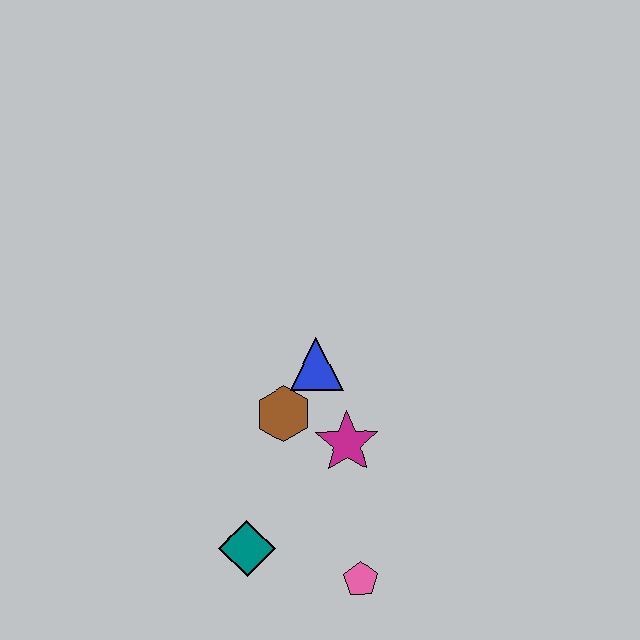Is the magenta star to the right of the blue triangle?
Yes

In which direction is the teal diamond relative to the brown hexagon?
The teal diamond is below the brown hexagon.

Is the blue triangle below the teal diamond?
No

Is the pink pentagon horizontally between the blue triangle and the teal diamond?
No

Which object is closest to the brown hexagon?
The blue triangle is closest to the brown hexagon.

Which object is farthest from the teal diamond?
The blue triangle is farthest from the teal diamond.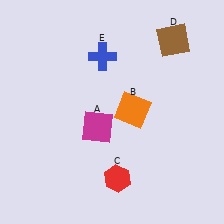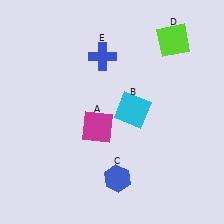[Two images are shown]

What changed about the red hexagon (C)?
In Image 1, C is red. In Image 2, it changed to blue.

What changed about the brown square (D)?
In Image 1, D is brown. In Image 2, it changed to lime.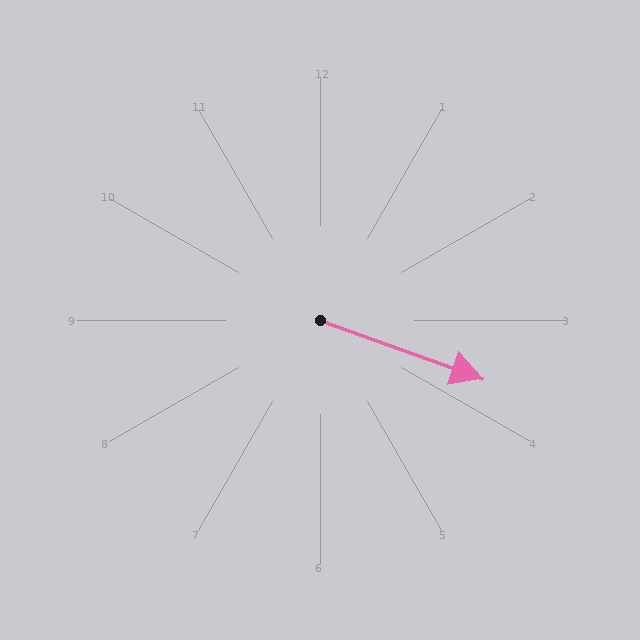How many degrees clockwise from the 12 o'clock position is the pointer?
Approximately 110 degrees.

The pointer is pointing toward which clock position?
Roughly 4 o'clock.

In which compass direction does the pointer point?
East.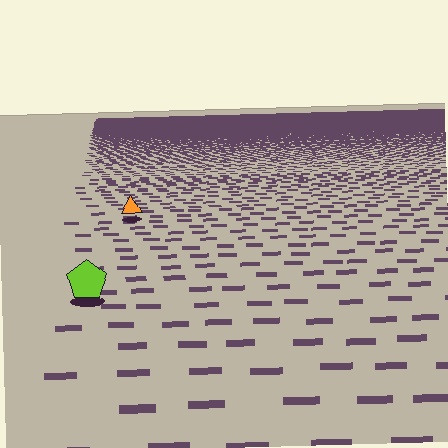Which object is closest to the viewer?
The lime pentagon is closest. The texture marks near it are larger and more spread out.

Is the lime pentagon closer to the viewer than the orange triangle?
Yes. The lime pentagon is closer — you can tell from the texture gradient: the ground texture is coarser near it.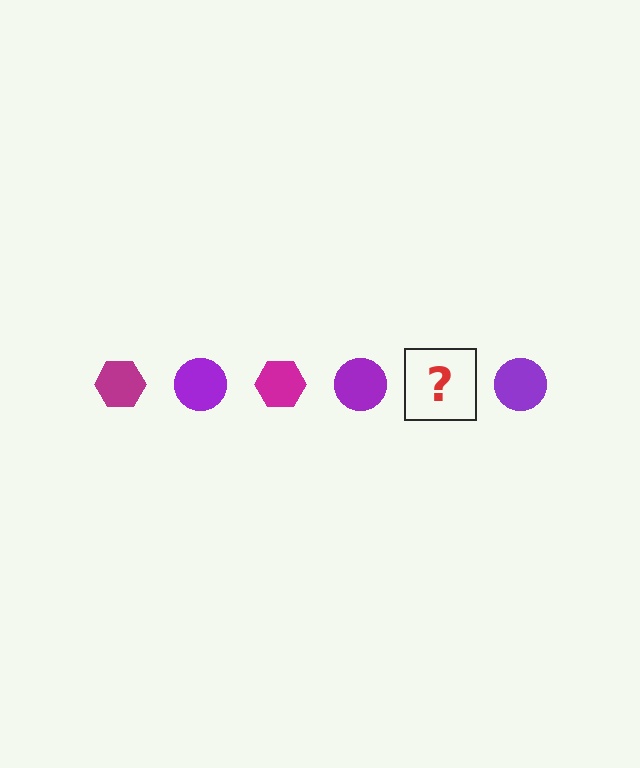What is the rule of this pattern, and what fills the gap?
The rule is that the pattern alternates between magenta hexagon and purple circle. The gap should be filled with a magenta hexagon.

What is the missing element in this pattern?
The missing element is a magenta hexagon.